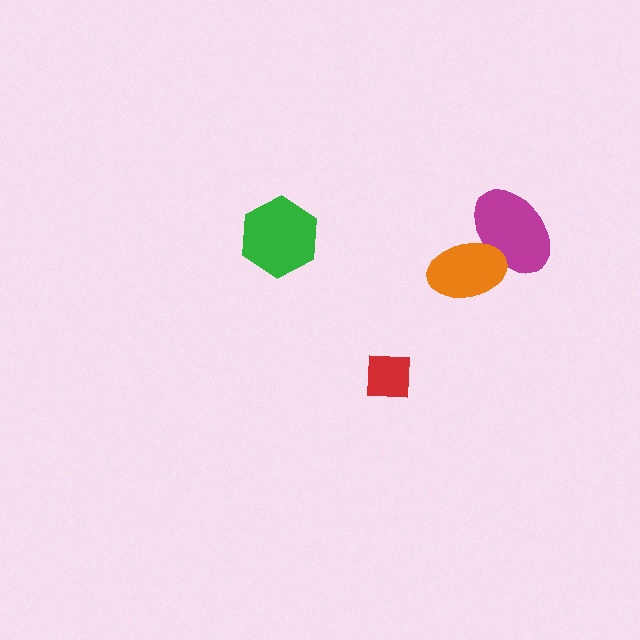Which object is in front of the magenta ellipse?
The orange ellipse is in front of the magenta ellipse.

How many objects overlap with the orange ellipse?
1 object overlaps with the orange ellipse.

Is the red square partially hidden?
No, no other shape covers it.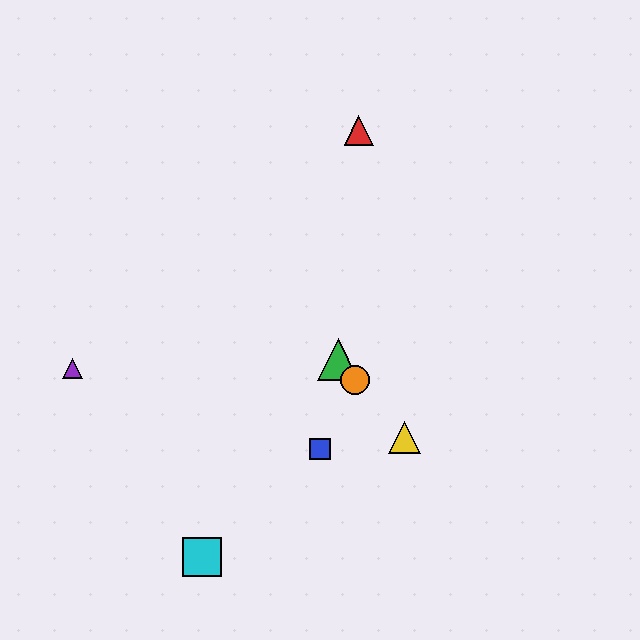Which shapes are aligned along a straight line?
The green triangle, the yellow triangle, the orange circle are aligned along a straight line.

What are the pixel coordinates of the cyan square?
The cyan square is at (202, 557).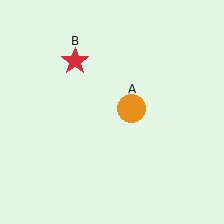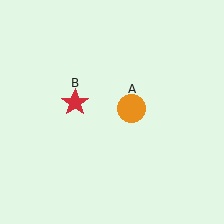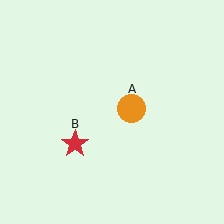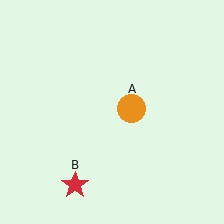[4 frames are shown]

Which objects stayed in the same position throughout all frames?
Orange circle (object A) remained stationary.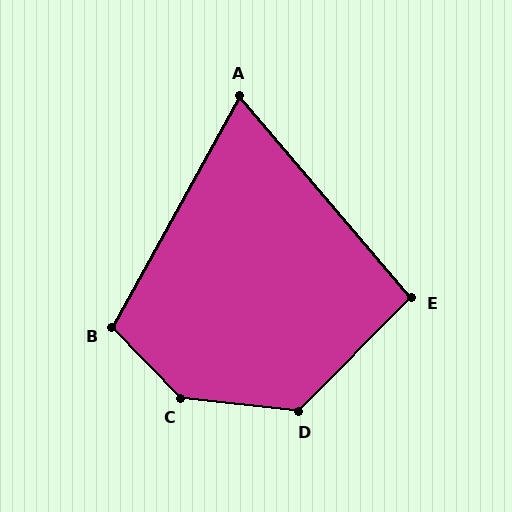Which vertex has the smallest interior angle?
A, at approximately 69 degrees.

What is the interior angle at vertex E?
Approximately 95 degrees (approximately right).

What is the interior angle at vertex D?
Approximately 129 degrees (obtuse).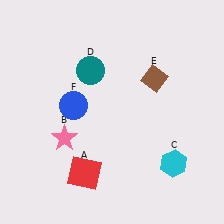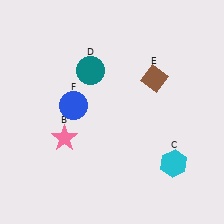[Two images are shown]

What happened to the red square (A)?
The red square (A) was removed in Image 2. It was in the bottom-left area of Image 1.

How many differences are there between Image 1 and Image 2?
There is 1 difference between the two images.